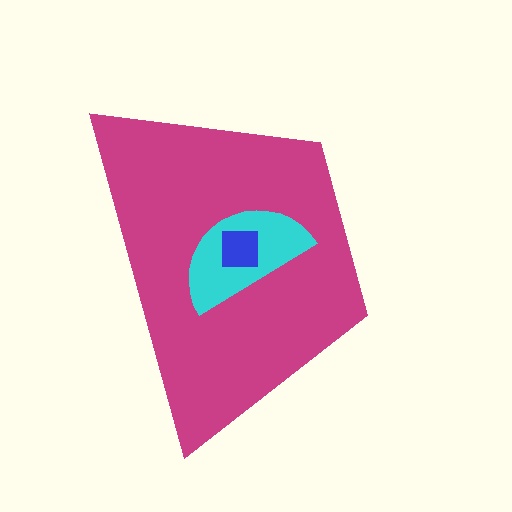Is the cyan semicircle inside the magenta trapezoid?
Yes.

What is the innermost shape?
The blue square.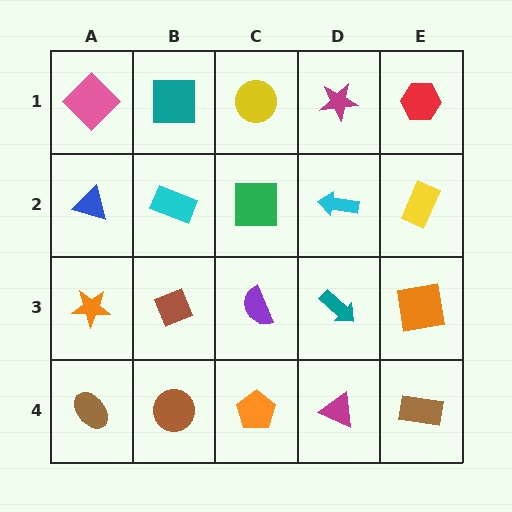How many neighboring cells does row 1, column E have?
2.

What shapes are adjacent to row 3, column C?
A green square (row 2, column C), an orange pentagon (row 4, column C), a brown diamond (row 3, column B), a teal arrow (row 3, column D).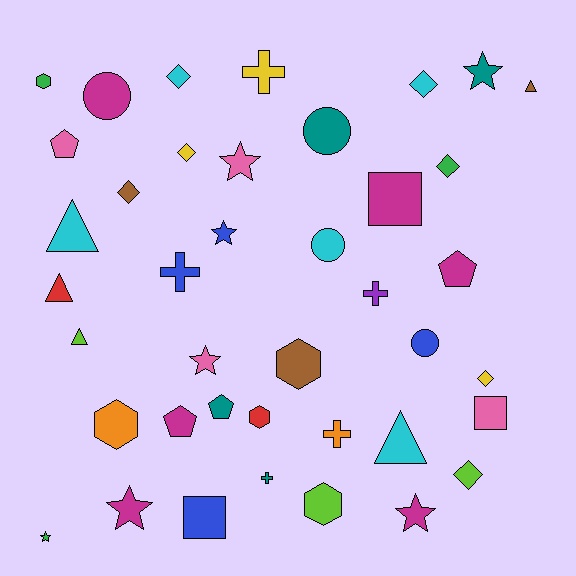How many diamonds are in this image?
There are 7 diamonds.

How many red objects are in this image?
There are 2 red objects.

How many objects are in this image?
There are 40 objects.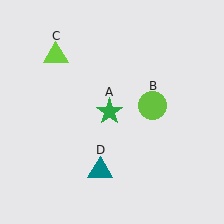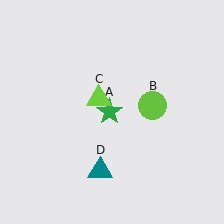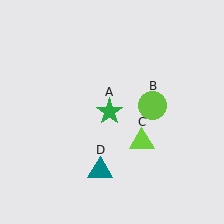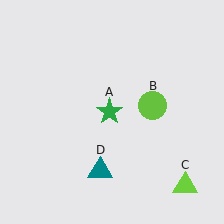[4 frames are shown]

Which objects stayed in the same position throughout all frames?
Green star (object A) and lime circle (object B) and teal triangle (object D) remained stationary.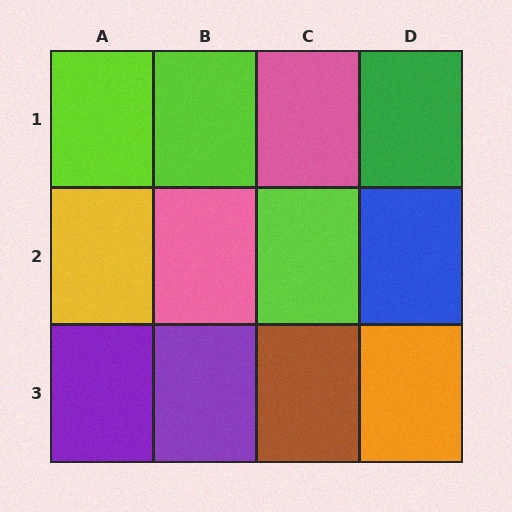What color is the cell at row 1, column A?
Lime.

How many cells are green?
1 cell is green.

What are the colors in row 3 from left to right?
Purple, purple, brown, orange.